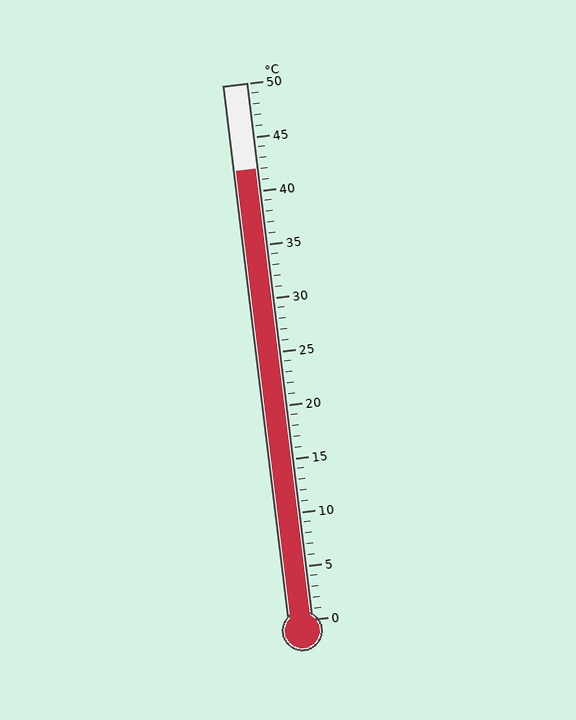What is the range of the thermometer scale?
The thermometer scale ranges from 0°C to 50°C.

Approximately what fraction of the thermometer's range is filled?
The thermometer is filled to approximately 85% of its range.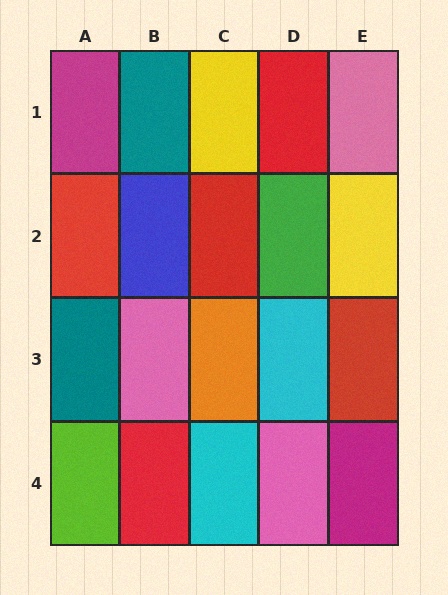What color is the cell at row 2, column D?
Green.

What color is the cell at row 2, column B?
Blue.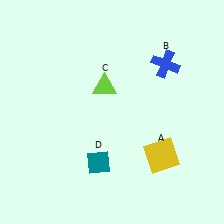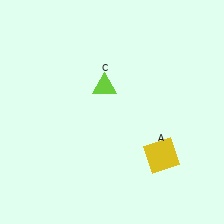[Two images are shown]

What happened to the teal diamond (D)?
The teal diamond (D) was removed in Image 2. It was in the bottom-left area of Image 1.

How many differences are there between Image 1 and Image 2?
There are 2 differences between the two images.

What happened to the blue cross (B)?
The blue cross (B) was removed in Image 2. It was in the top-right area of Image 1.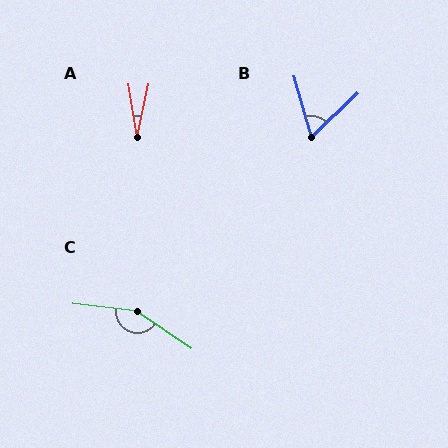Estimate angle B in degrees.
Approximately 63 degrees.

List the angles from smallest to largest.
A (21°), B (63°), C (152°).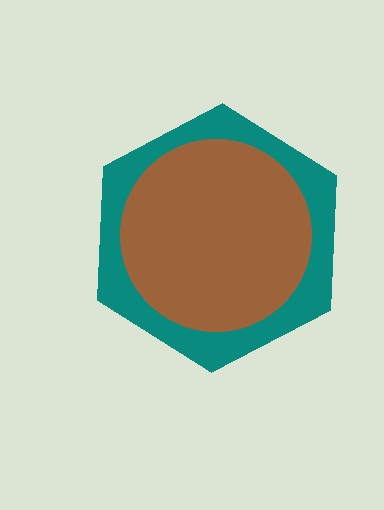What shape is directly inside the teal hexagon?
The brown circle.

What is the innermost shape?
The brown circle.